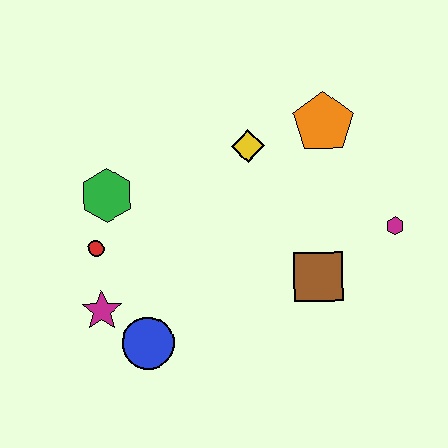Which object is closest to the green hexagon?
The red circle is closest to the green hexagon.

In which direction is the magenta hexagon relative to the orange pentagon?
The magenta hexagon is below the orange pentagon.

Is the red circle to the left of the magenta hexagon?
Yes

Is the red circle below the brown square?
No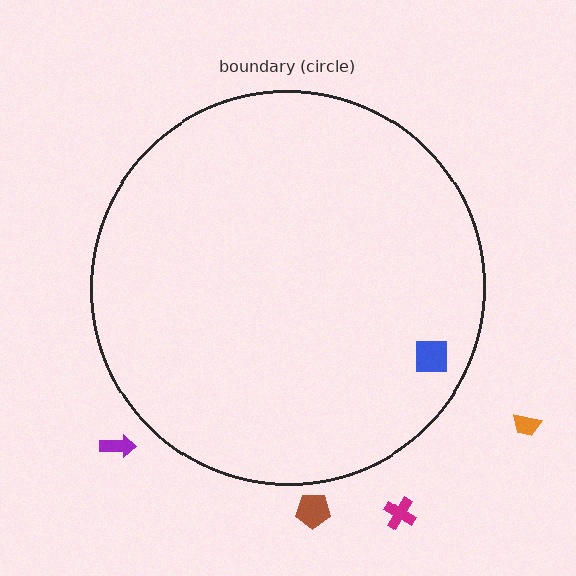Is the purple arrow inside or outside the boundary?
Outside.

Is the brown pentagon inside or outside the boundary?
Outside.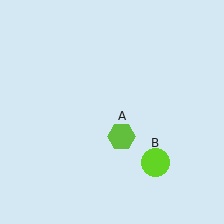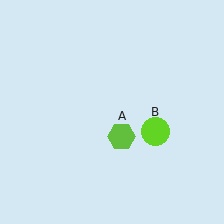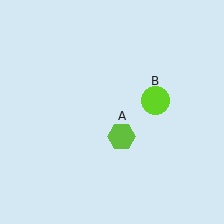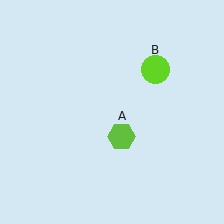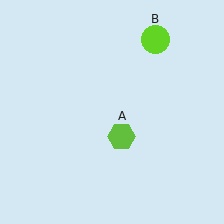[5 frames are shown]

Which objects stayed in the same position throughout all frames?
Lime hexagon (object A) remained stationary.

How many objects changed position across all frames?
1 object changed position: lime circle (object B).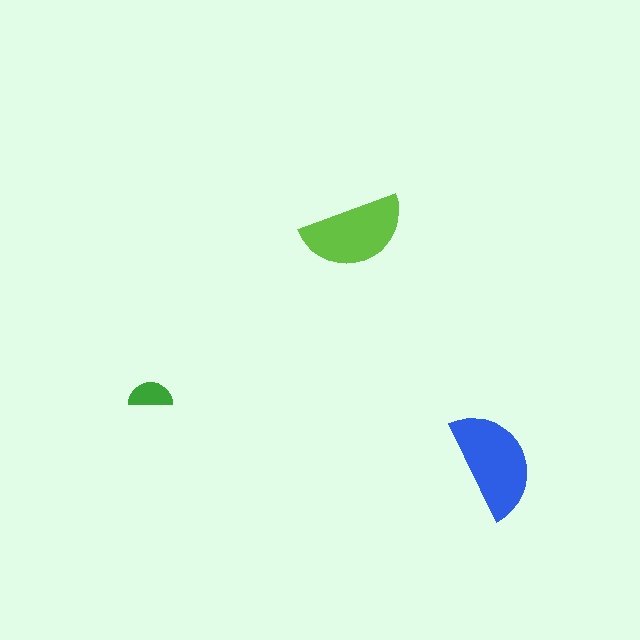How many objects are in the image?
There are 3 objects in the image.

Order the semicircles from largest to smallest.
the blue one, the lime one, the green one.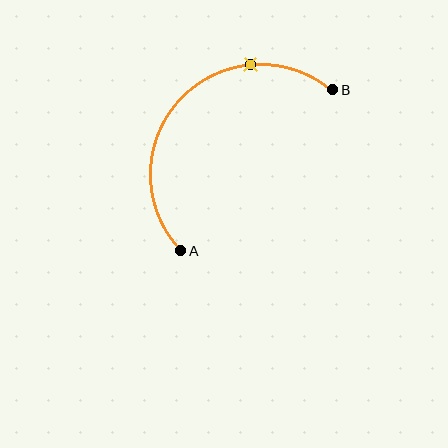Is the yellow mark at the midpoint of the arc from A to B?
No. The yellow mark lies on the arc but is closer to endpoint B. The arc midpoint would be at the point on the curve equidistant along the arc from both A and B.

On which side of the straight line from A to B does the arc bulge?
The arc bulges above and to the left of the straight line connecting A and B.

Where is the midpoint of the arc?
The arc midpoint is the point on the curve farthest from the straight line joining A and B. It sits above and to the left of that line.